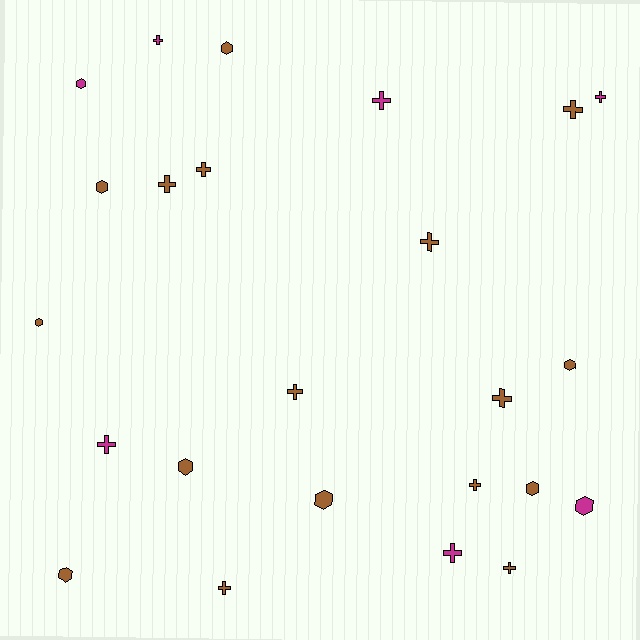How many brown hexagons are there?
There are 8 brown hexagons.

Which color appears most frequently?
Brown, with 17 objects.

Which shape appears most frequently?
Cross, with 14 objects.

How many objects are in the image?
There are 24 objects.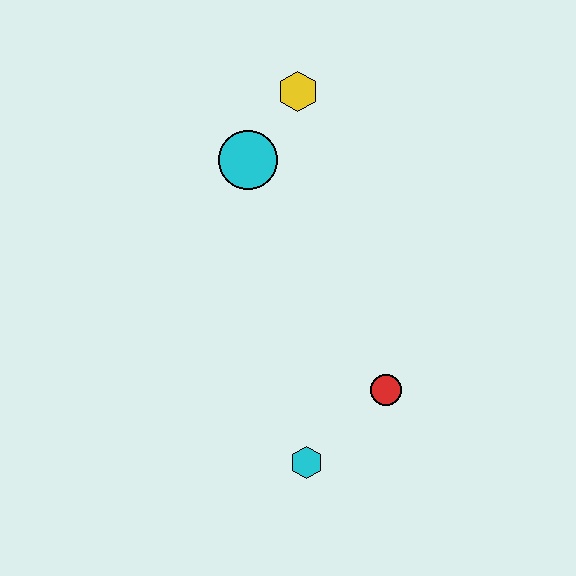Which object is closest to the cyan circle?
The yellow hexagon is closest to the cyan circle.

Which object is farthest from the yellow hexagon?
The cyan hexagon is farthest from the yellow hexagon.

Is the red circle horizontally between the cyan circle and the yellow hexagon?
No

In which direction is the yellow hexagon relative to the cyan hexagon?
The yellow hexagon is above the cyan hexagon.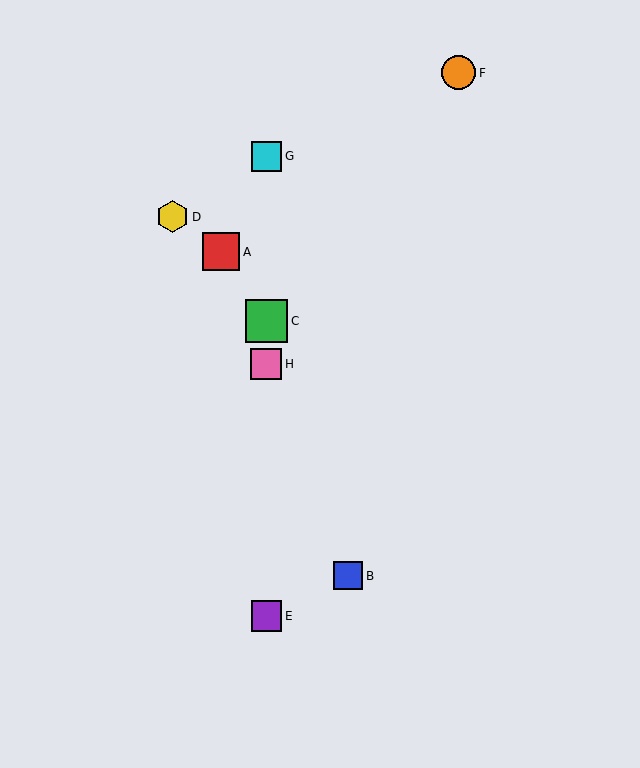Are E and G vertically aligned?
Yes, both are at x≈266.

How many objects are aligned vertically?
4 objects (C, E, G, H) are aligned vertically.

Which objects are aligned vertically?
Objects C, E, G, H are aligned vertically.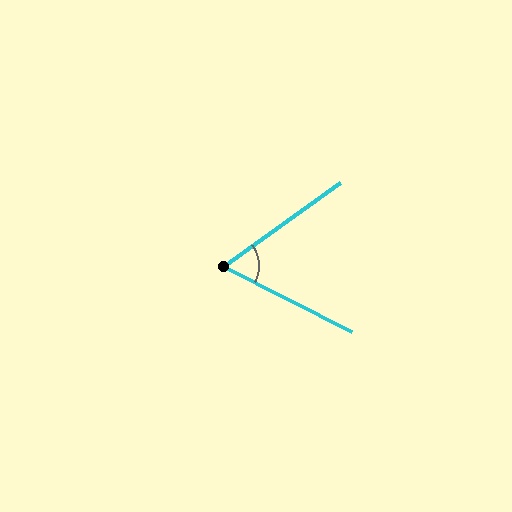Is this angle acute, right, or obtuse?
It is acute.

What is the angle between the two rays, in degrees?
Approximately 63 degrees.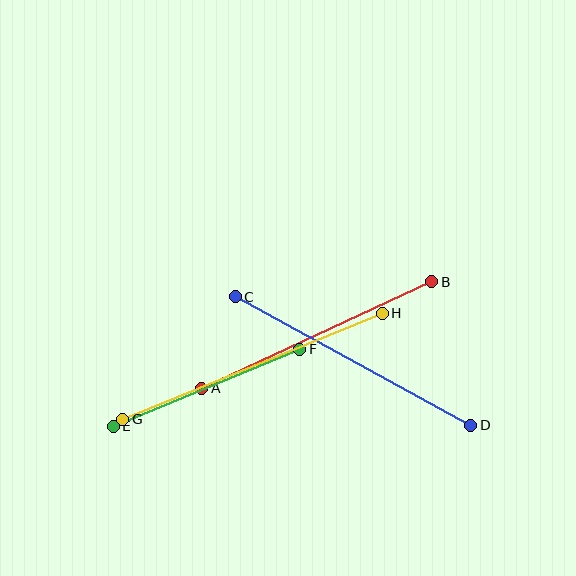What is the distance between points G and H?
The distance is approximately 280 pixels.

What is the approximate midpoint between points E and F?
The midpoint is at approximately (206, 388) pixels.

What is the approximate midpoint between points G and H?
The midpoint is at approximately (253, 366) pixels.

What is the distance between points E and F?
The distance is approximately 202 pixels.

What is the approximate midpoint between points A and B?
The midpoint is at approximately (317, 335) pixels.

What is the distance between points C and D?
The distance is approximately 268 pixels.